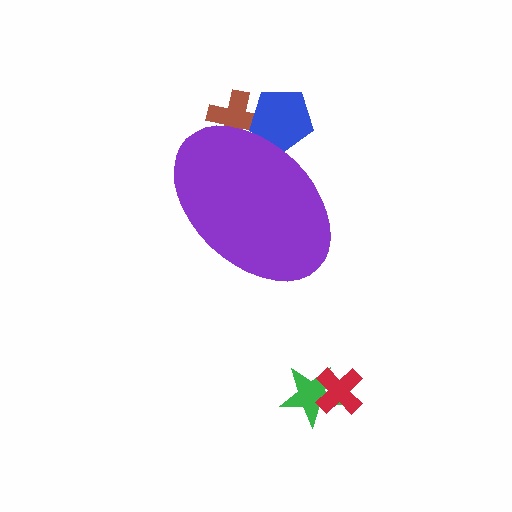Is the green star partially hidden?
No, the green star is fully visible.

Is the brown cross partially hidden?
Yes, the brown cross is partially hidden behind the purple ellipse.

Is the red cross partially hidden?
No, the red cross is fully visible.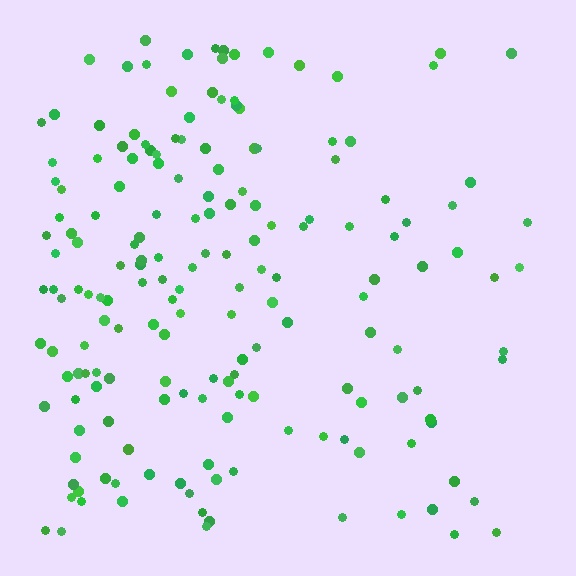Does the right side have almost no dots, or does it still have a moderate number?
Still a moderate number, just noticeably fewer than the left.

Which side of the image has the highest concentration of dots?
The left.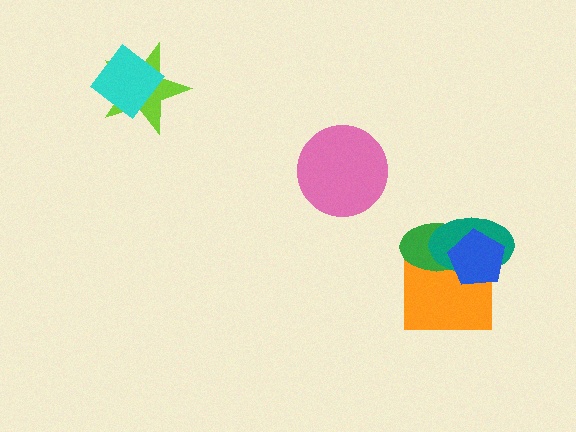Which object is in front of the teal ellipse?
The blue pentagon is in front of the teal ellipse.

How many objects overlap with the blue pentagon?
3 objects overlap with the blue pentagon.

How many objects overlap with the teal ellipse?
3 objects overlap with the teal ellipse.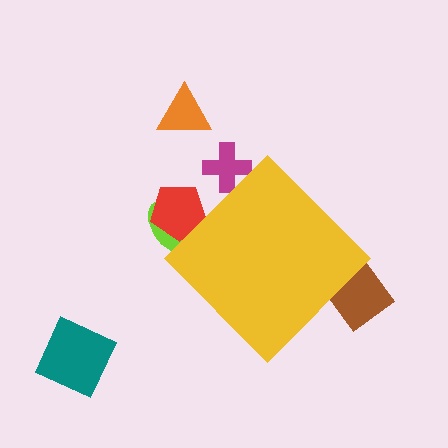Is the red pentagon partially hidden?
Yes, the red pentagon is partially hidden behind the yellow diamond.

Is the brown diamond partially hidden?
Yes, the brown diamond is partially hidden behind the yellow diamond.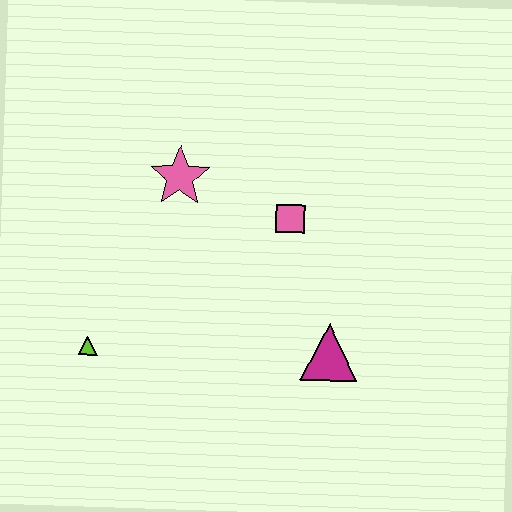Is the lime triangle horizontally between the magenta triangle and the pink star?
No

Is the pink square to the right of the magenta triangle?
No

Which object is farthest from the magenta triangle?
The lime triangle is farthest from the magenta triangle.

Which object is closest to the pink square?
The pink star is closest to the pink square.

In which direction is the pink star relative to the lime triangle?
The pink star is above the lime triangle.